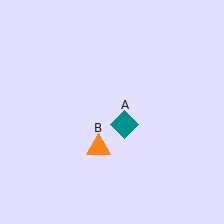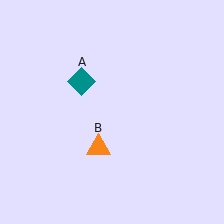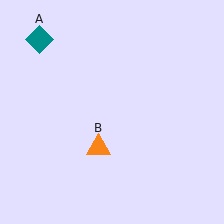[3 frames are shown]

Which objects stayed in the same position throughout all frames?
Orange triangle (object B) remained stationary.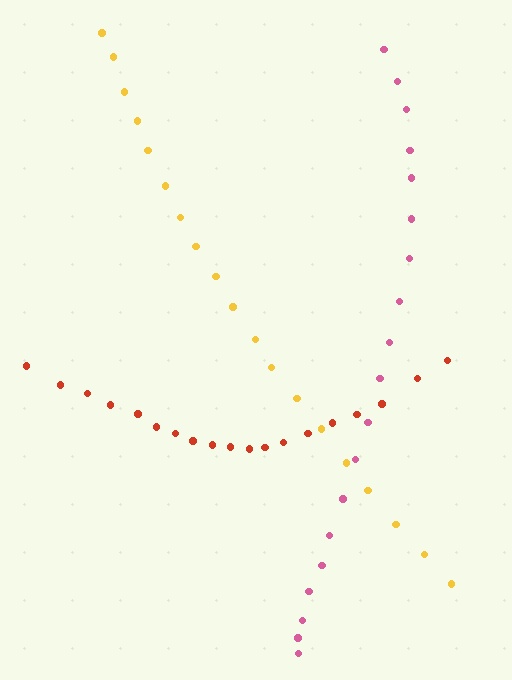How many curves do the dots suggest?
There are 3 distinct paths.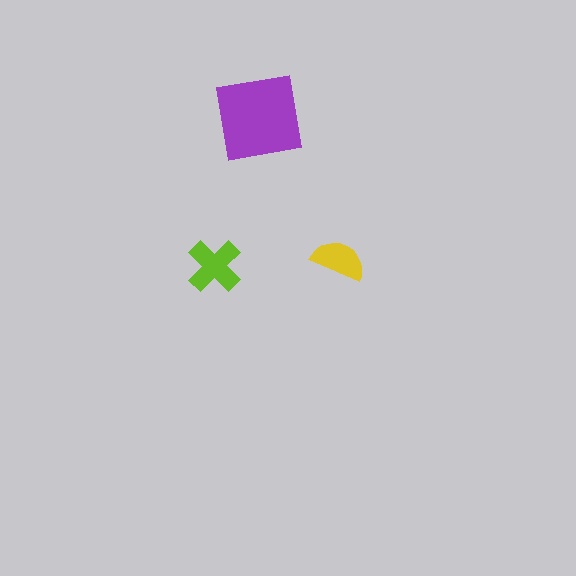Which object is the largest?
The purple square.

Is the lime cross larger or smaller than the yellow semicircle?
Larger.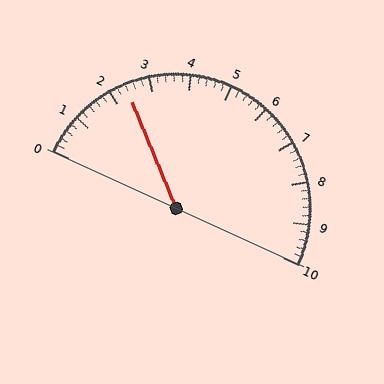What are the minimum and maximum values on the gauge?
The gauge ranges from 0 to 10.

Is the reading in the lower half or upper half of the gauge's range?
The reading is in the lower half of the range (0 to 10).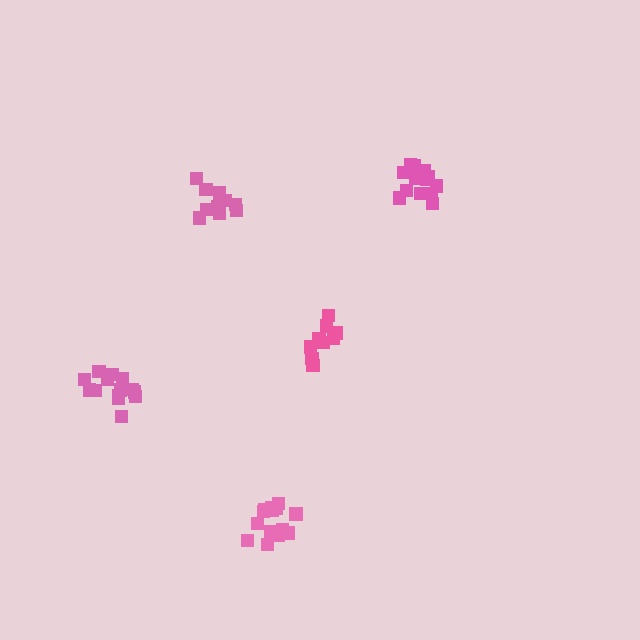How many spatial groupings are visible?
There are 5 spatial groupings.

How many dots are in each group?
Group 1: 9 dots, Group 2: 15 dots, Group 3: 14 dots, Group 4: 13 dots, Group 5: 10 dots (61 total).